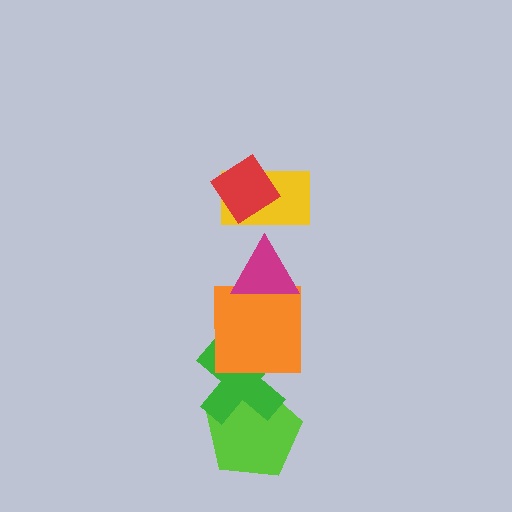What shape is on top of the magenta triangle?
The yellow rectangle is on top of the magenta triangle.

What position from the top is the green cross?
The green cross is 5th from the top.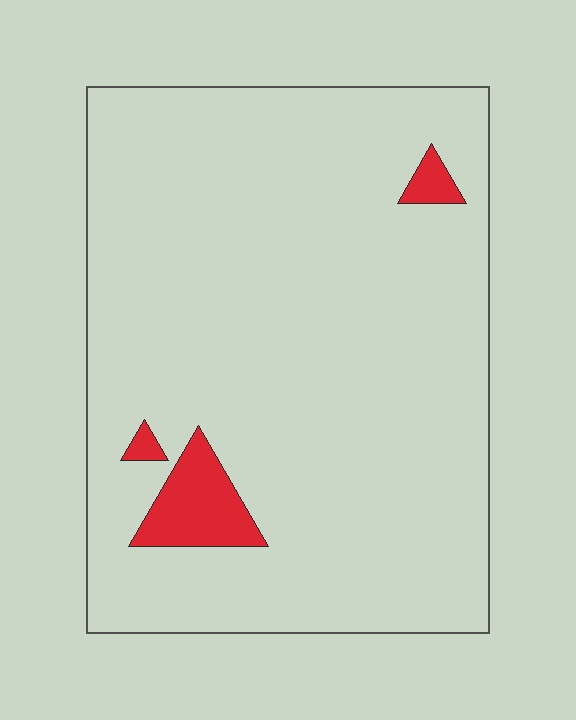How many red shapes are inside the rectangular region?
3.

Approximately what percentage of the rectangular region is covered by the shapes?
Approximately 5%.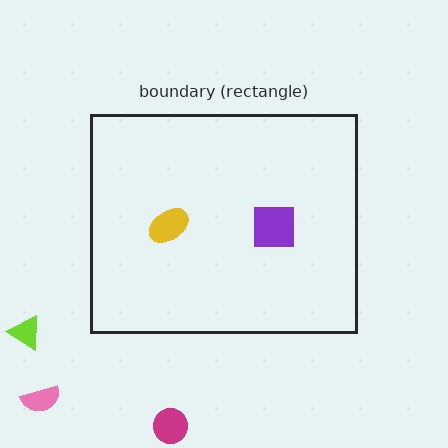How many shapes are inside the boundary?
2 inside, 3 outside.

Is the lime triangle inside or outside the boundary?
Outside.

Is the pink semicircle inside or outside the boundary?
Outside.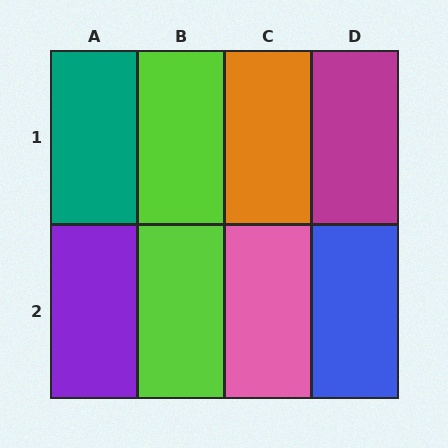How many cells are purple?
1 cell is purple.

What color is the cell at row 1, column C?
Orange.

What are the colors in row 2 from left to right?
Purple, lime, pink, blue.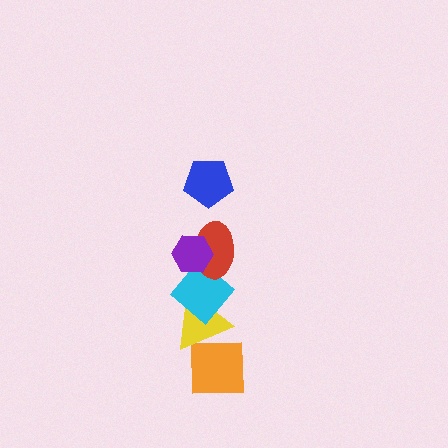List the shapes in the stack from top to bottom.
From top to bottom: the blue pentagon, the purple hexagon, the red ellipse, the cyan diamond, the yellow triangle, the orange square.